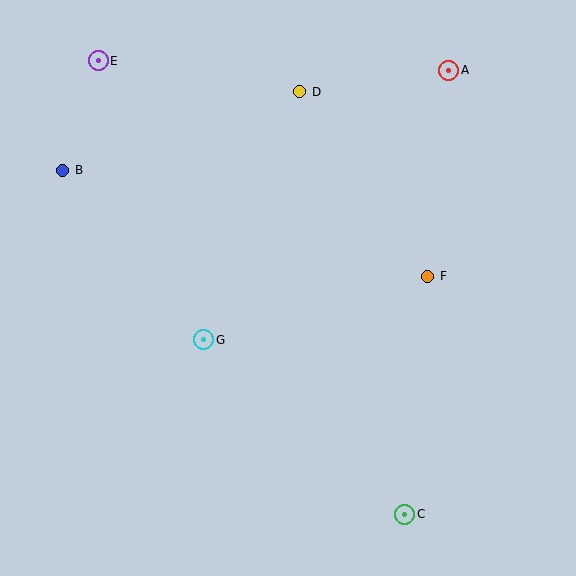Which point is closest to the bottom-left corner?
Point G is closest to the bottom-left corner.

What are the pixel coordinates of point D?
Point D is at (300, 92).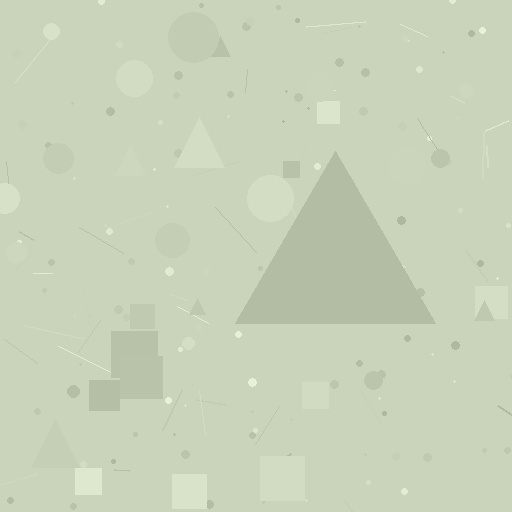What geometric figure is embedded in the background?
A triangle is embedded in the background.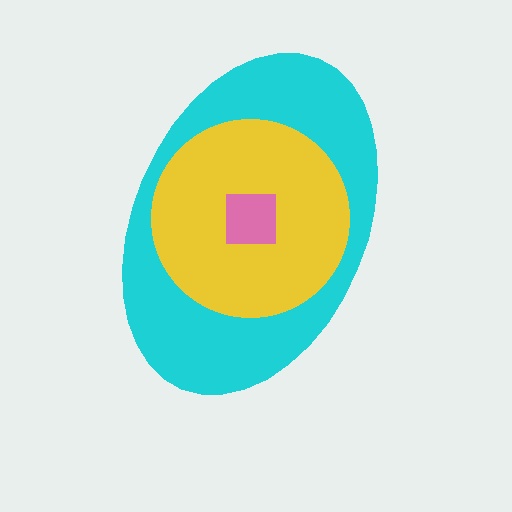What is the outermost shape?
The cyan ellipse.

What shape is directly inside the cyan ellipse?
The yellow circle.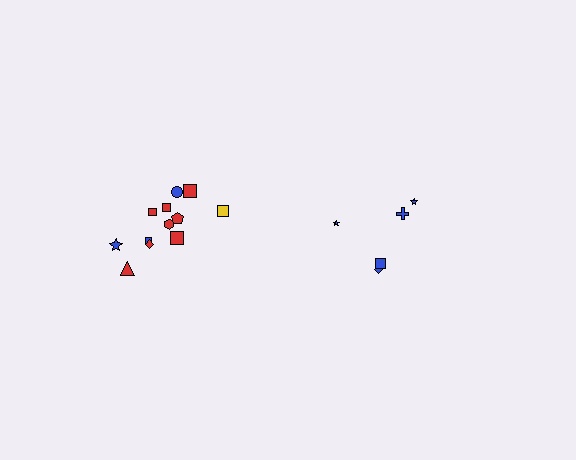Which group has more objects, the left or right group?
The left group.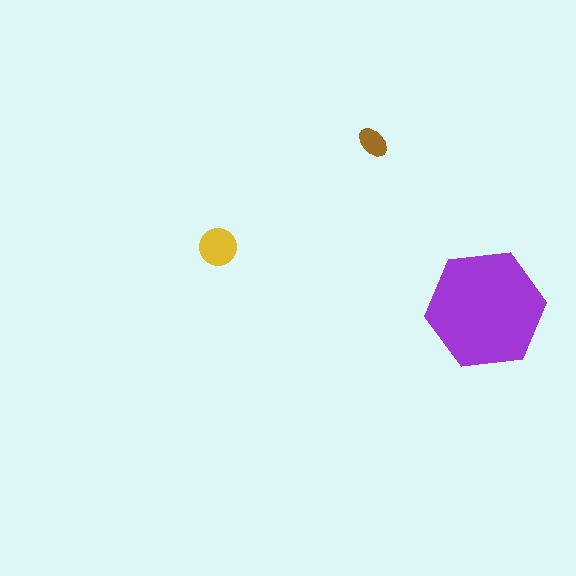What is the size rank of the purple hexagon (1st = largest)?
1st.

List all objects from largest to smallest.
The purple hexagon, the yellow circle, the brown ellipse.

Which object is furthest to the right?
The purple hexagon is rightmost.